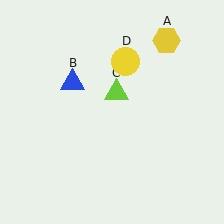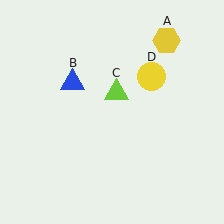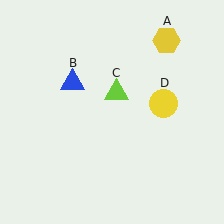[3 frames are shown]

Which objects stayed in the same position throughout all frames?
Yellow hexagon (object A) and blue triangle (object B) and lime triangle (object C) remained stationary.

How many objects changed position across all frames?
1 object changed position: yellow circle (object D).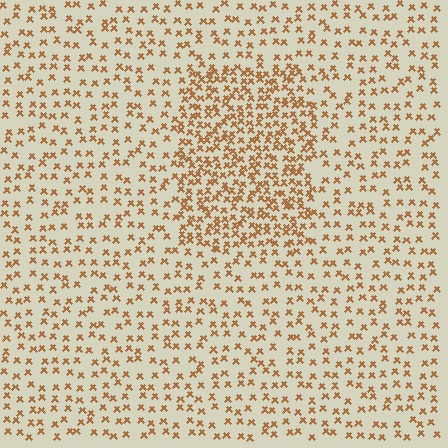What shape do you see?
I see a rectangle.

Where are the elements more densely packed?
The elements are more densely packed inside the rectangle boundary.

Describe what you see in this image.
The image contains small brown elements arranged at two different densities. A rectangle-shaped region is visible where the elements are more densely packed than the surrounding area.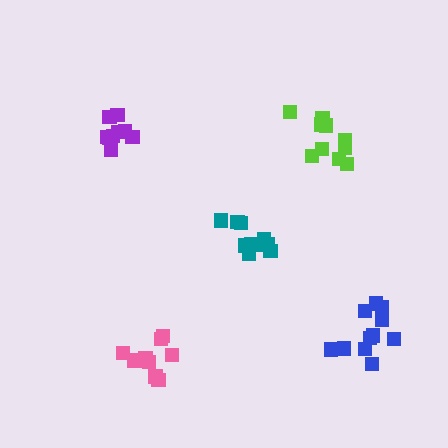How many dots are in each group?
Group 1: 9 dots, Group 2: 10 dots, Group 3: 9 dots, Group 4: 11 dots, Group 5: 10 dots (49 total).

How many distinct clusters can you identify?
There are 5 distinct clusters.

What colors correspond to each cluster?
The clusters are colored: purple, teal, pink, blue, lime.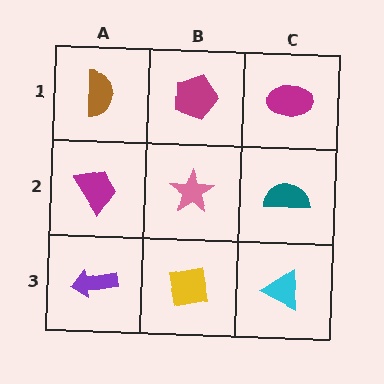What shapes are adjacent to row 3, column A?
A magenta trapezoid (row 2, column A), a yellow square (row 3, column B).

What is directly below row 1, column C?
A teal semicircle.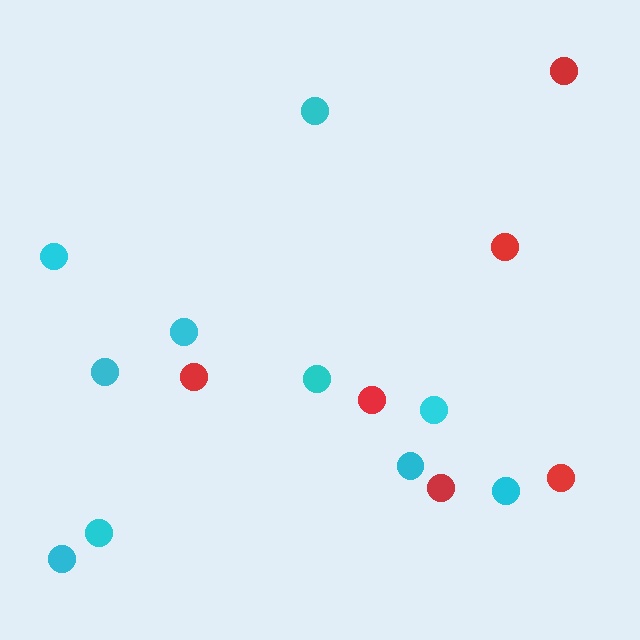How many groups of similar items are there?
There are 2 groups: one group of cyan circles (10) and one group of red circles (6).